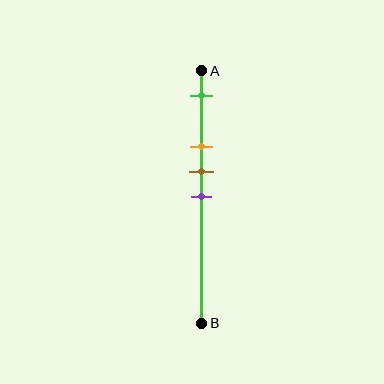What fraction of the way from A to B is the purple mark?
The purple mark is approximately 50% (0.5) of the way from A to B.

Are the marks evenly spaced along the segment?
No, the marks are not evenly spaced.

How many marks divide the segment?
There are 4 marks dividing the segment.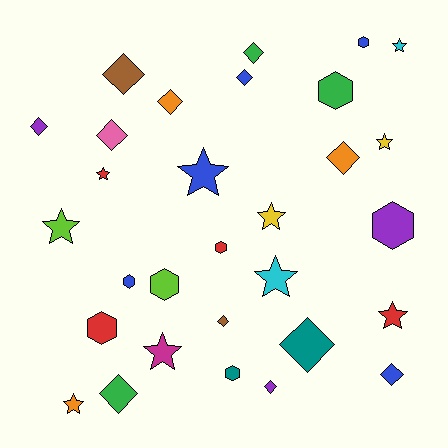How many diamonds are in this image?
There are 12 diamonds.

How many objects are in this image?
There are 30 objects.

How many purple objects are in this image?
There are 3 purple objects.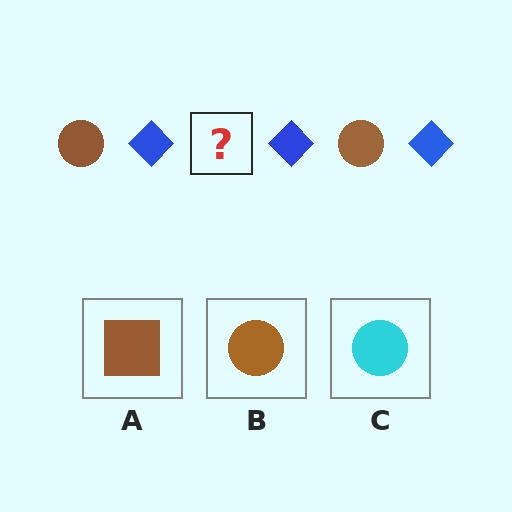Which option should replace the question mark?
Option B.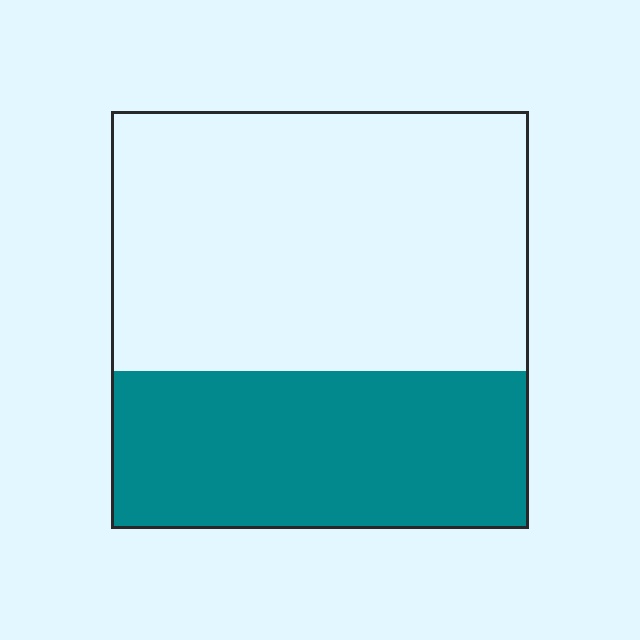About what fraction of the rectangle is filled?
About three eighths (3/8).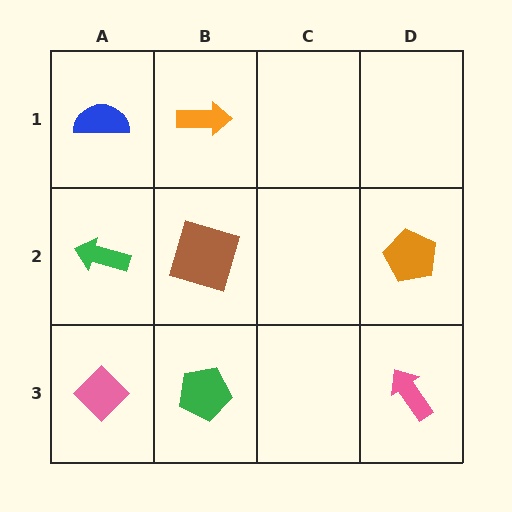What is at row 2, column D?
An orange pentagon.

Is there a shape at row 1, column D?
No, that cell is empty.